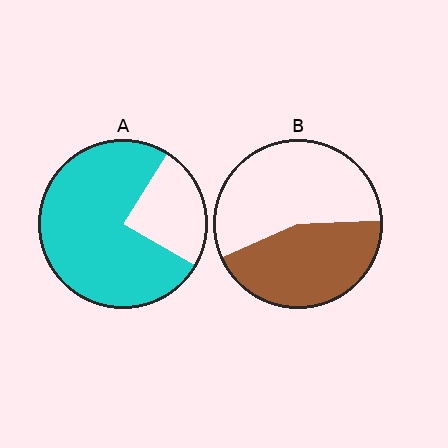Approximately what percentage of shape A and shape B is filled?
A is approximately 75% and B is approximately 45%.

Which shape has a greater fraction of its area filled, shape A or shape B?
Shape A.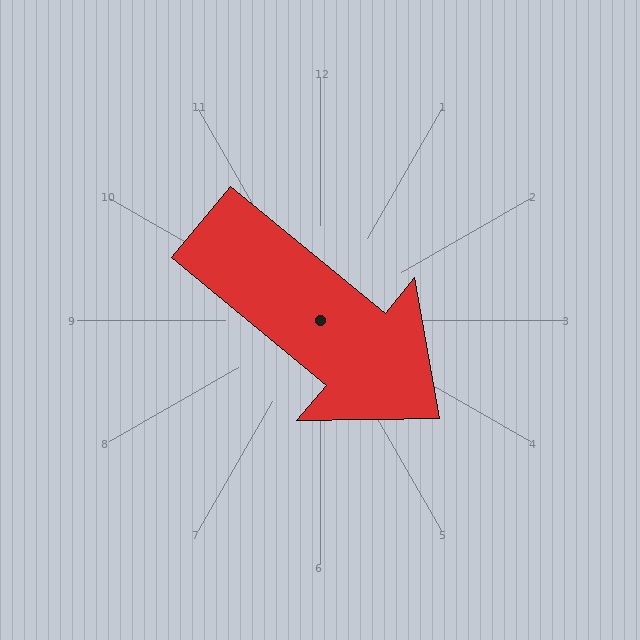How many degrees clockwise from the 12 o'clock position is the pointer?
Approximately 129 degrees.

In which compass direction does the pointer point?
Southeast.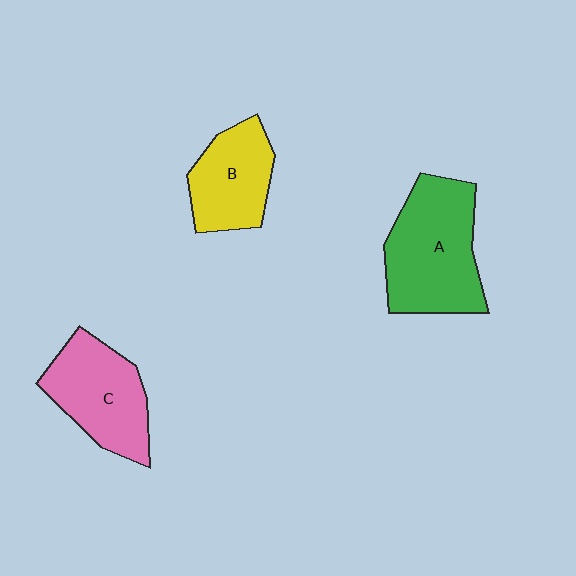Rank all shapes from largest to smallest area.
From largest to smallest: A (green), C (pink), B (yellow).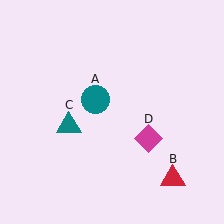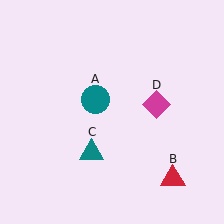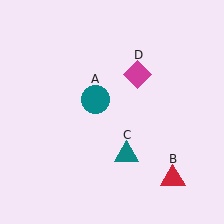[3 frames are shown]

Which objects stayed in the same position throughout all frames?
Teal circle (object A) and red triangle (object B) remained stationary.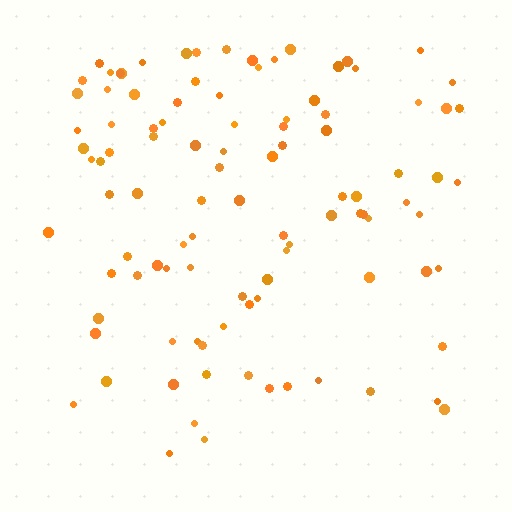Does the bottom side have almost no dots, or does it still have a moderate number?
Still a moderate number, just noticeably fewer than the top.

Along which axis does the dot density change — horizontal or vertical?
Vertical.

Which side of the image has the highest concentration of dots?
The top.